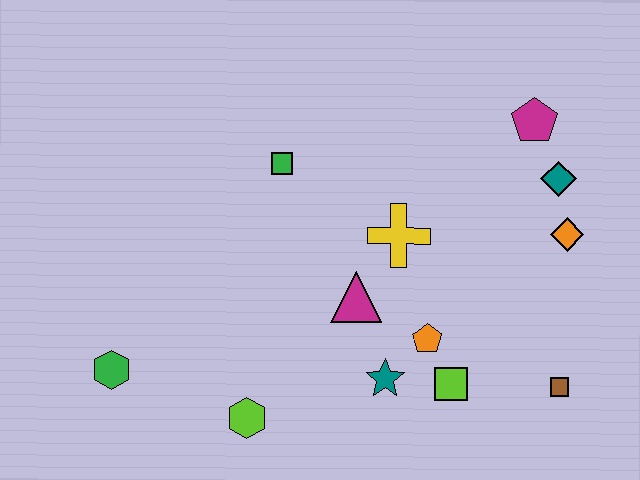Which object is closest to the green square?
The yellow cross is closest to the green square.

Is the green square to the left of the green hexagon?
No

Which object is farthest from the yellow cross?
The green hexagon is farthest from the yellow cross.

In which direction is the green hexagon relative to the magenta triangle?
The green hexagon is to the left of the magenta triangle.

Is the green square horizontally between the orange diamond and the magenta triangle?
No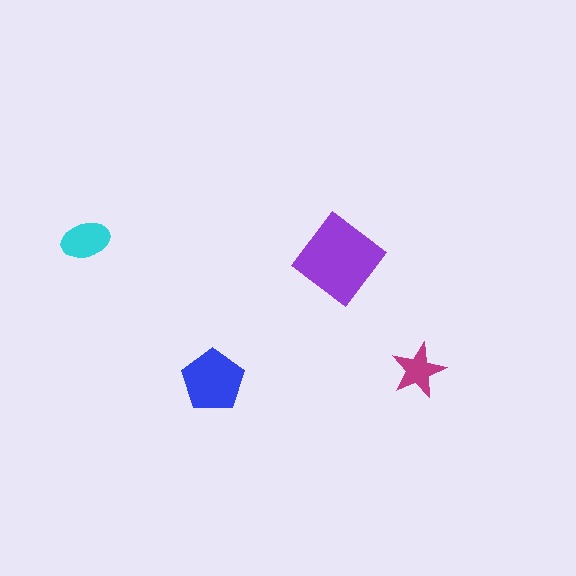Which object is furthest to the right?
The magenta star is rightmost.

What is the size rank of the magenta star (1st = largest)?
4th.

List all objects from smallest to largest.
The magenta star, the cyan ellipse, the blue pentagon, the purple diamond.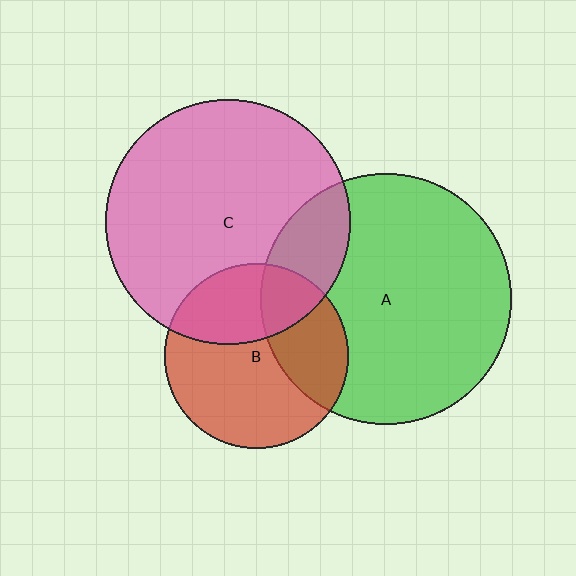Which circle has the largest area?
Circle A (green).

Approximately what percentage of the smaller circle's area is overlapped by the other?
Approximately 35%.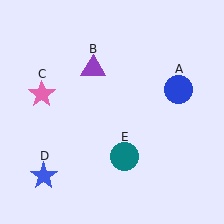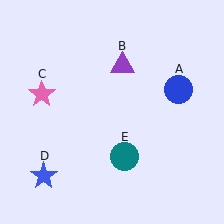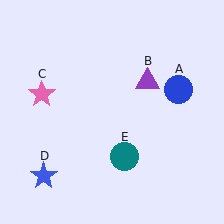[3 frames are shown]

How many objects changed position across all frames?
1 object changed position: purple triangle (object B).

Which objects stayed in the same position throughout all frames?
Blue circle (object A) and pink star (object C) and blue star (object D) and teal circle (object E) remained stationary.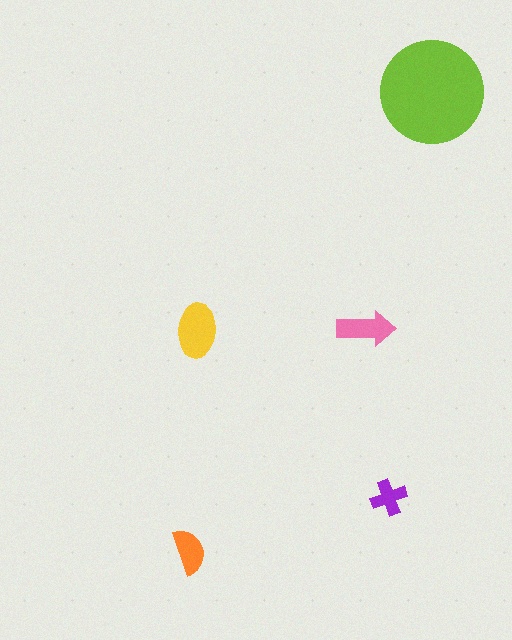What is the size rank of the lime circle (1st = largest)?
1st.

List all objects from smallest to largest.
The purple cross, the orange semicircle, the pink arrow, the yellow ellipse, the lime circle.